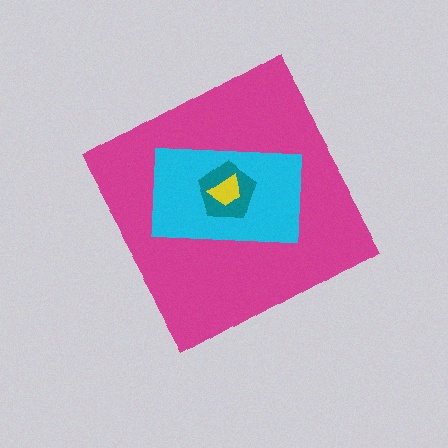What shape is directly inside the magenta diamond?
The cyan rectangle.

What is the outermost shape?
The magenta diamond.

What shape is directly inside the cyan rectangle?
The teal pentagon.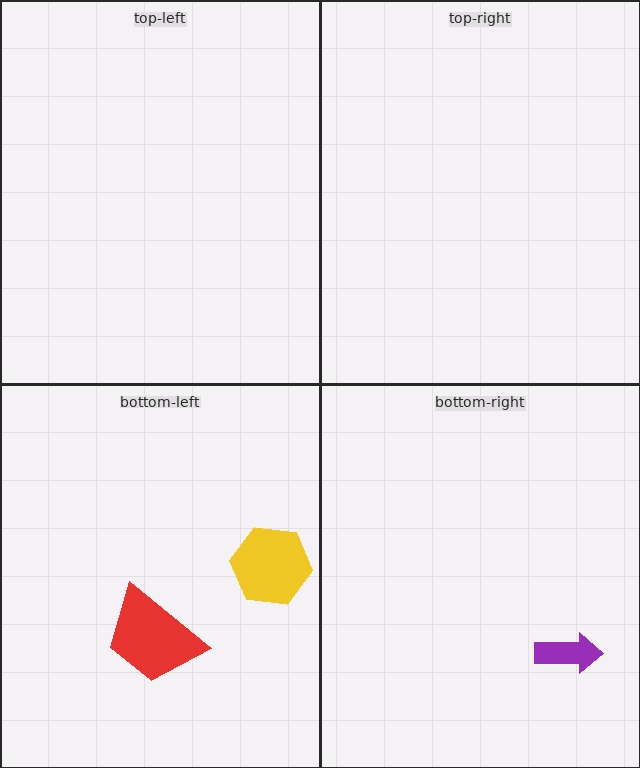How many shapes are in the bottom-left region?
2.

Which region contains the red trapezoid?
The bottom-left region.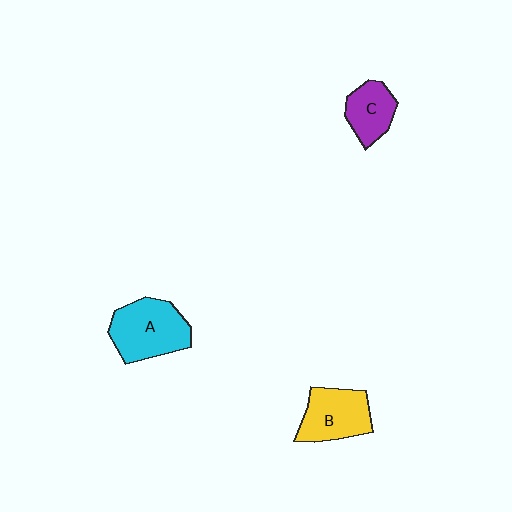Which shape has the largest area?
Shape A (cyan).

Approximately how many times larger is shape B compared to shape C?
Approximately 1.4 times.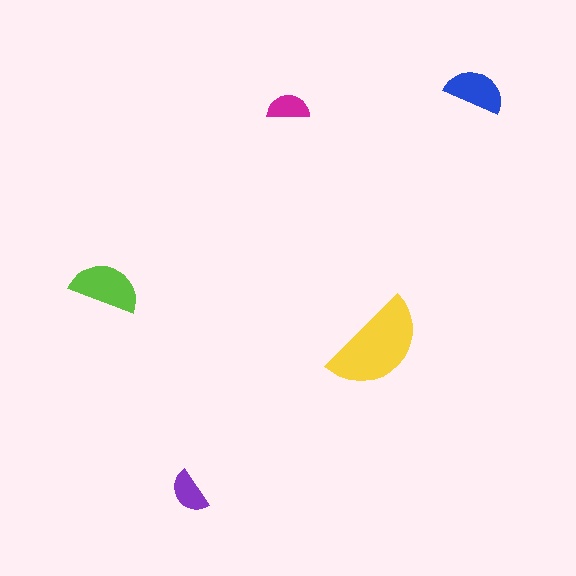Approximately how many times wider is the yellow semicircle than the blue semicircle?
About 1.5 times wider.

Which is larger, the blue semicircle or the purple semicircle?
The blue one.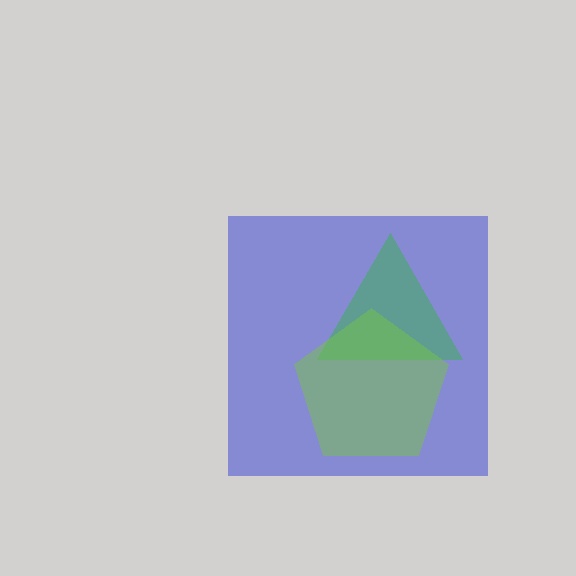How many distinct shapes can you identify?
There are 3 distinct shapes: a blue square, a green triangle, a lime pentagon.